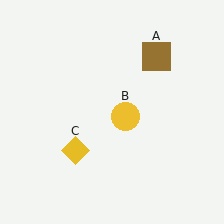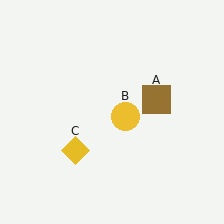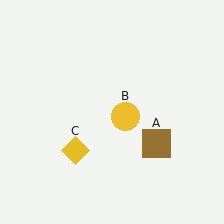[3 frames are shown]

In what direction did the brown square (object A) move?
The brown square (object A) moved down.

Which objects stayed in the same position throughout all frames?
Yellow circle (object B) and yellow diamond (object C) remained stationary.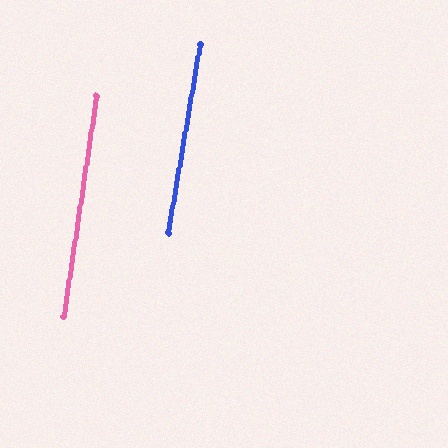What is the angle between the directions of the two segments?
Approximately 1 degree.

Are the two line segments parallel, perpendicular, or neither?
Parallel — their directions differ by only 1.0°.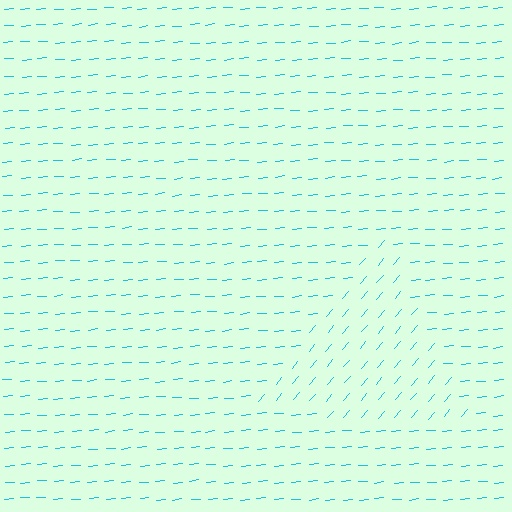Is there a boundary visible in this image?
Yes, there is a texture boundary formed by a change in line orientation.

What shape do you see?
I see a triangle.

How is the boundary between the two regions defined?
The boundary is defined purely by a change in line orientation (approximately 45 degrees difference). All lines are the same color and thickness.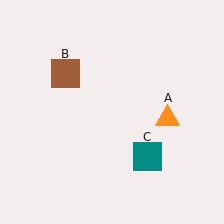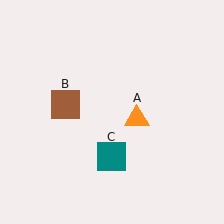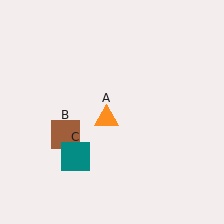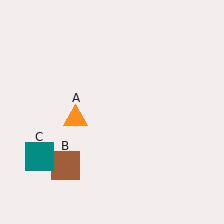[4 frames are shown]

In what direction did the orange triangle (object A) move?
The orange triangle (object A) moved left.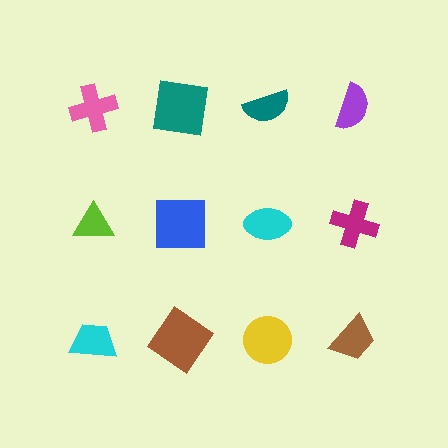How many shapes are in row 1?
4 shapes.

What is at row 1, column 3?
A teal semicircle.